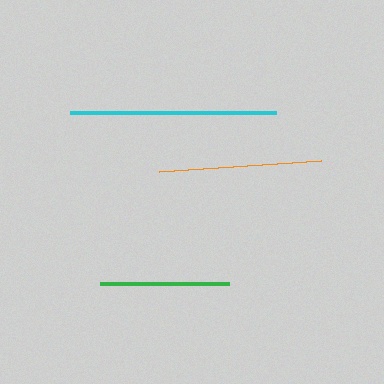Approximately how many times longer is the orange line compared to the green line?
The orange line is approximately 1.3 times the length of the green line.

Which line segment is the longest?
The cyan line is the longest at approximately 206 pixels.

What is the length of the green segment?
The green segment is approximately 129 pixels long.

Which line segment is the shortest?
The green line is the shortest at approximately 129 pixels.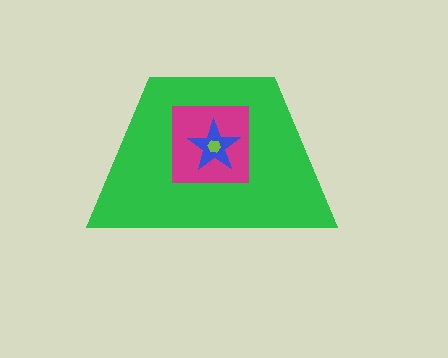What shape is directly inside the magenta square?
The blue star.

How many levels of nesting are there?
4.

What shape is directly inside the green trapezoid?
The magenta square.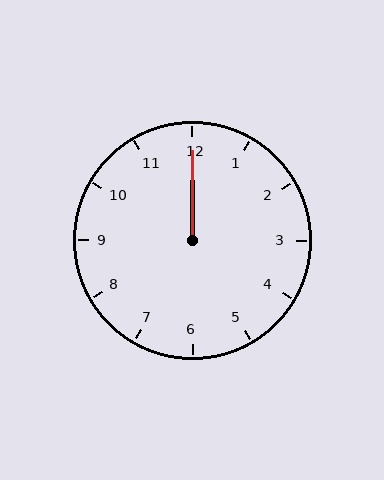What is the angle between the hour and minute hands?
Approximately 0 degrees.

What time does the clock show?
12:00.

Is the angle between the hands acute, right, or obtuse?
It is acute.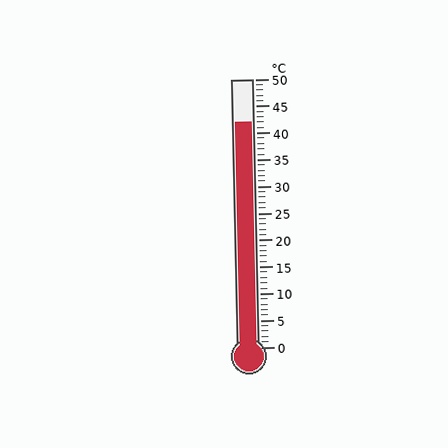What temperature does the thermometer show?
The thermometer shows approximately 42°C.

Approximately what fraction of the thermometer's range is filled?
The thermometer is filled to approximately 85% of its range.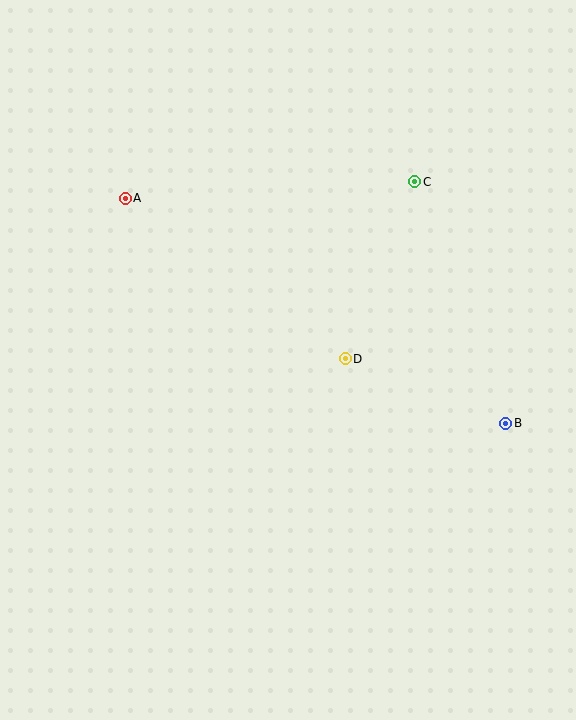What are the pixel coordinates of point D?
Point D is at (345, 359).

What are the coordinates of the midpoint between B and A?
The midpoint between B and A is at (316, 311).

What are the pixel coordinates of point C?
Point C is at (415, 182).